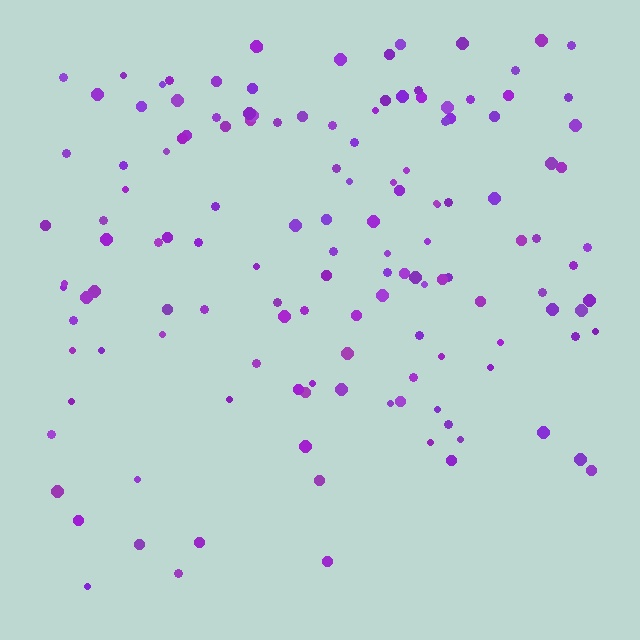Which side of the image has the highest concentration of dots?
The top.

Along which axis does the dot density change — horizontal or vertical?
Vertical.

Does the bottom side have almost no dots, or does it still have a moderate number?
Still a moderate number, just noticeably fewer than the top.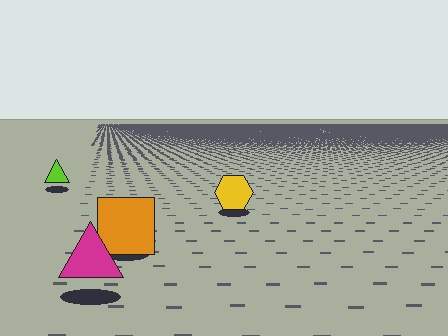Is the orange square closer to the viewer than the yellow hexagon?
Yes. The orange square is closer — you can tell from the texture gradient: the ground texture is coarser near it.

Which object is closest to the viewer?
The magenta triangle is closest. The texture marks near it are larger and more spread out.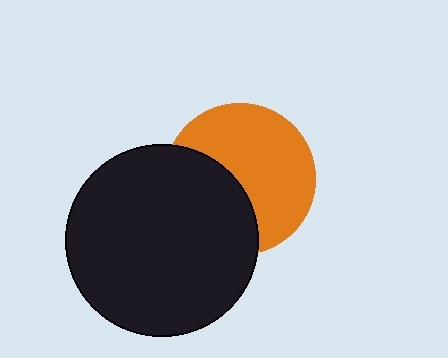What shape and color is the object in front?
The object in front is a black circle.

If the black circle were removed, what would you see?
You would see the complete orange circle.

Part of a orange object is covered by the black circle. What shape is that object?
It is a circle.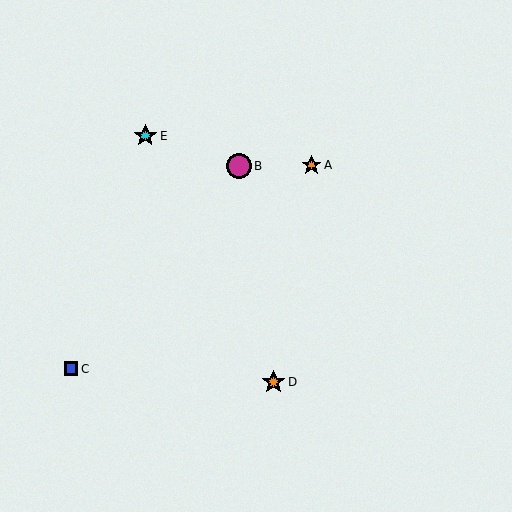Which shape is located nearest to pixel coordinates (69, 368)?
The blue square (labeled C) at (71, 369) is nearest to that location.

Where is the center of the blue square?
The center of the blue square is at (71, 369).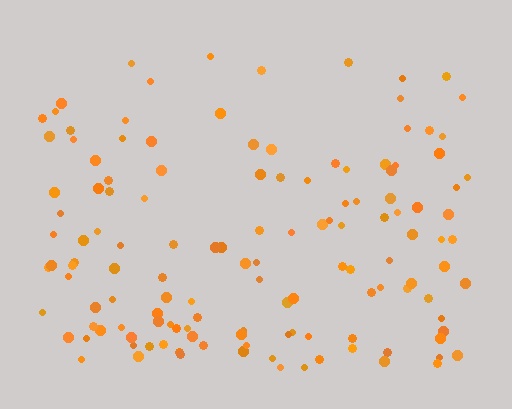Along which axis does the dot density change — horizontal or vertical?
Vertical.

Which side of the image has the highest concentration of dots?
The bottom.